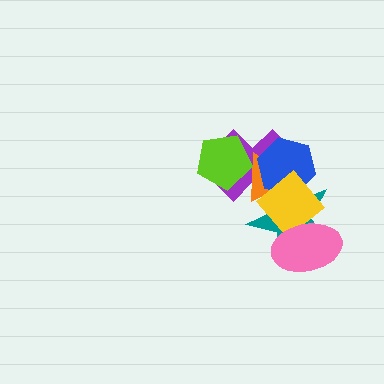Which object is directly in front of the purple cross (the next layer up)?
The orange triangle is directly in front of the purple cross.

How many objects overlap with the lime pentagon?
2 objects overlap with the lime pentagon.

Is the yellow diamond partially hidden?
Yes, it is partially covered by another shape.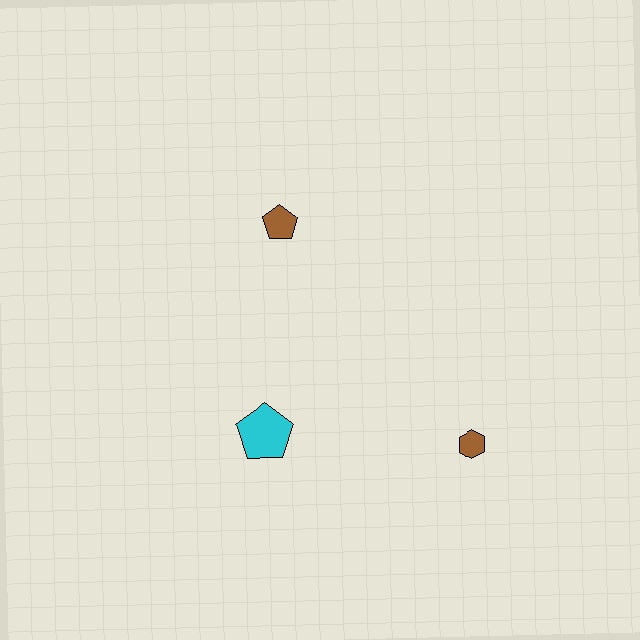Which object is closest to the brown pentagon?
The cyan pentagon is closest to the brown pentagon.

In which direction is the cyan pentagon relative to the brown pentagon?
The cyan pentagon is below the brown pentagon.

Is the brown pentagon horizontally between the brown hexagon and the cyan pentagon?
Yes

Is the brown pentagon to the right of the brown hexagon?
No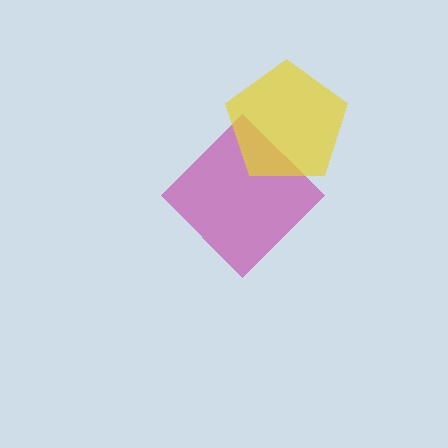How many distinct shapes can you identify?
There are 2 distinct shapes: a magenta diamond, a yellow pentagon.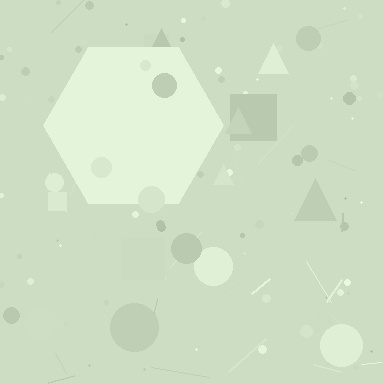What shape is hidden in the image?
A hexagon is hidden in the image.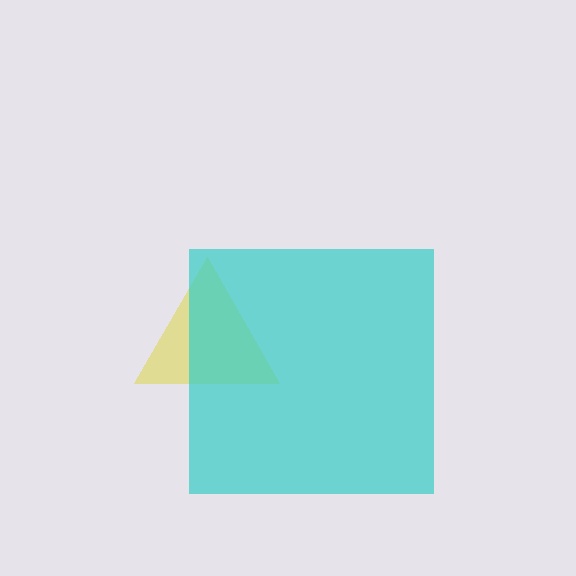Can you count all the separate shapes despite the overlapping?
Yes, there are 2 separate shapes.